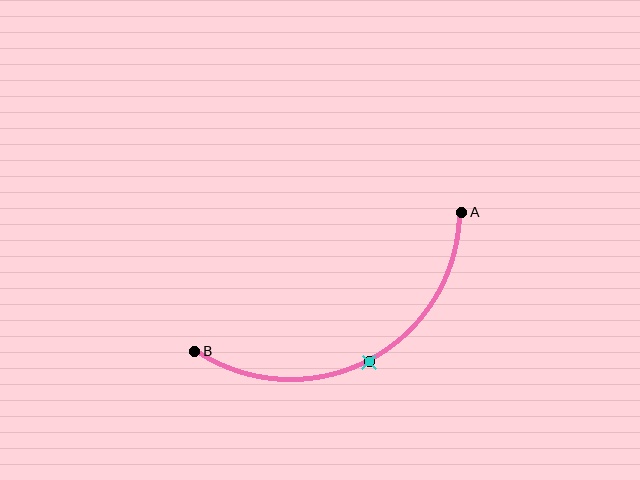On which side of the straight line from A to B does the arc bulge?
The arc bulges below the straight line connecting A and B.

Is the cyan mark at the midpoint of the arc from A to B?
Yes. The cyan mark lies on the arc at equal arc-length from both A and B — it is the arc midpoint.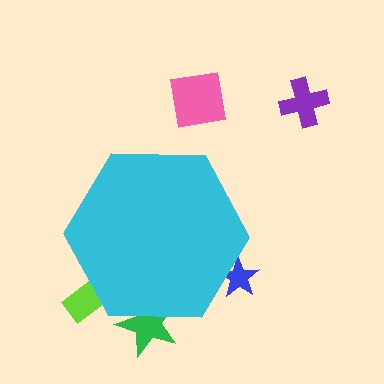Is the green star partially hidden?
Yes, the green star is partially hidden behind the cyan hexagon.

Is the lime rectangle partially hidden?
Yes, the lime rectangle is partially hidden behind the cyan hexagon.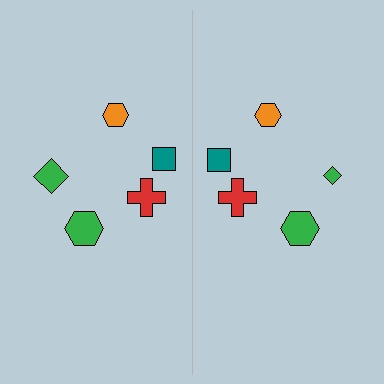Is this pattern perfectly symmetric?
No, the pattern is not perfectly symmetric. The green diamond on the right side has a different size than its mirror counterpart.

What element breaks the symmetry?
The green diamond on the right side has a different size than its mirror counterpart.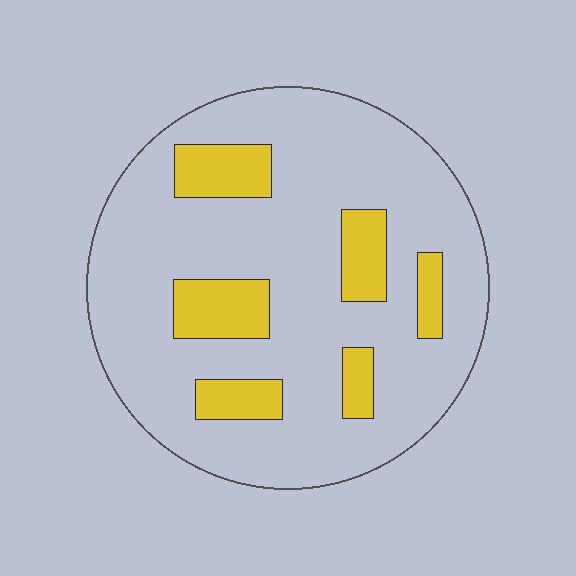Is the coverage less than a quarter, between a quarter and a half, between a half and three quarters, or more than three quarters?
Less than a quarter.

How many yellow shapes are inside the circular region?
6.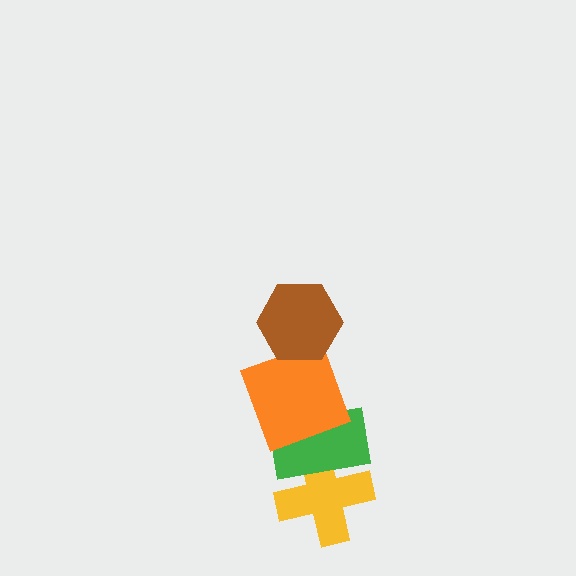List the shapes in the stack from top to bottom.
From top to bottom: the brown hexagon, the orange square, the green rectangle, the yellow cross.